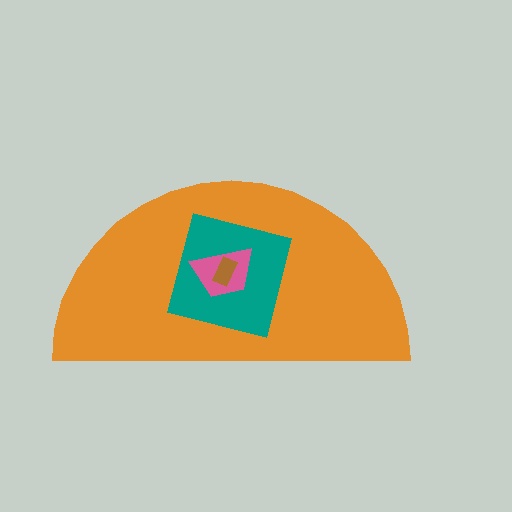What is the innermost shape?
The brown rectangle.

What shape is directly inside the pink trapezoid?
The brown rectangle.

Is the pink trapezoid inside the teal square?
Yes.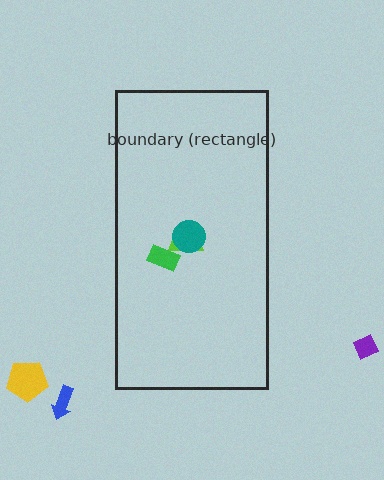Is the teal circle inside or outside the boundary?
Inside.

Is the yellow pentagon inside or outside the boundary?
Outside.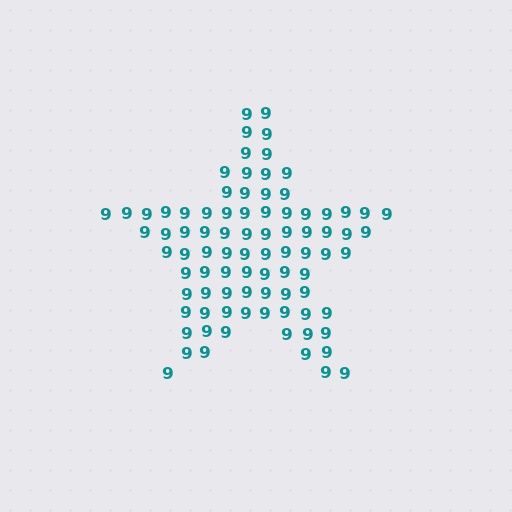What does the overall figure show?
The overall figure shows a star.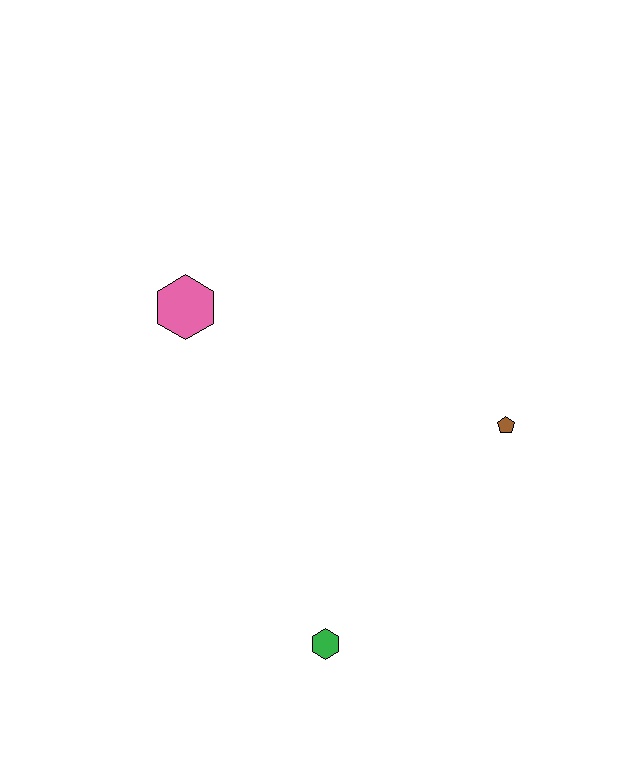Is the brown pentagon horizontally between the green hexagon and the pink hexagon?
No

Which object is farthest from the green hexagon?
The pink hexagon is farthest from the green hexagon.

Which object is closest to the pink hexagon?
The brown pentagon is closest to the pink hexagon.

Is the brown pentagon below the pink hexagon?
Yes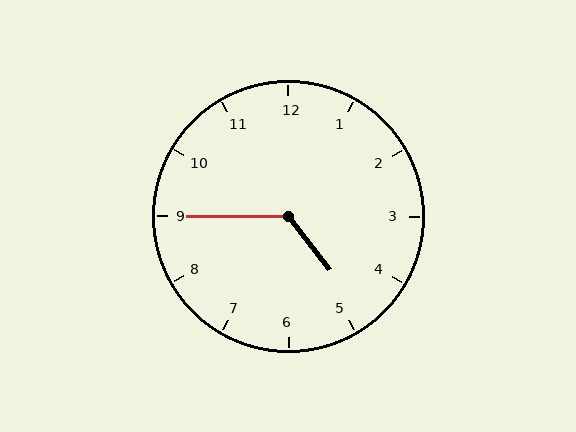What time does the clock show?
4:45.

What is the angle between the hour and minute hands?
Approximately 128 degrees.